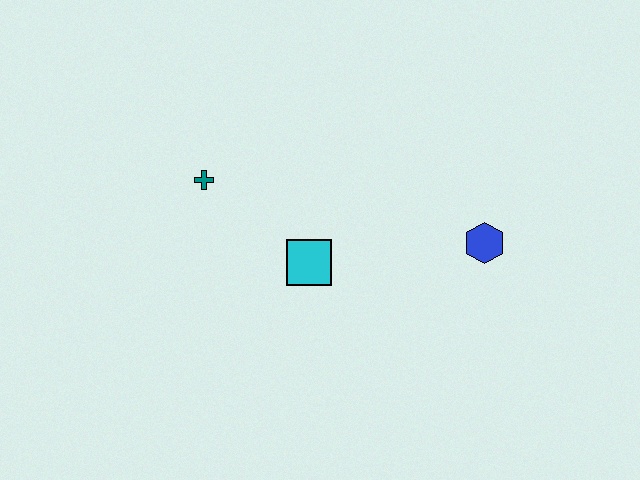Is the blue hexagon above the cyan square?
Yes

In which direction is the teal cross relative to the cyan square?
The teal cross is to the left of the cyan square.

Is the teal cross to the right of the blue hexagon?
No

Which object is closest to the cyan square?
The teal cross is closest to the cyan square.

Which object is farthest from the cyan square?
The blue hexagon is farthest from the cyan square.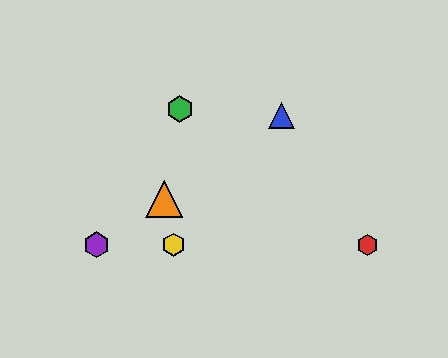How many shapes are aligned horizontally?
3 shapes (the red hexagon, the yellow hexagon, the purple hexagon) are aligned horizontally.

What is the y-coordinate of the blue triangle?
The blue triangle is at y≈116.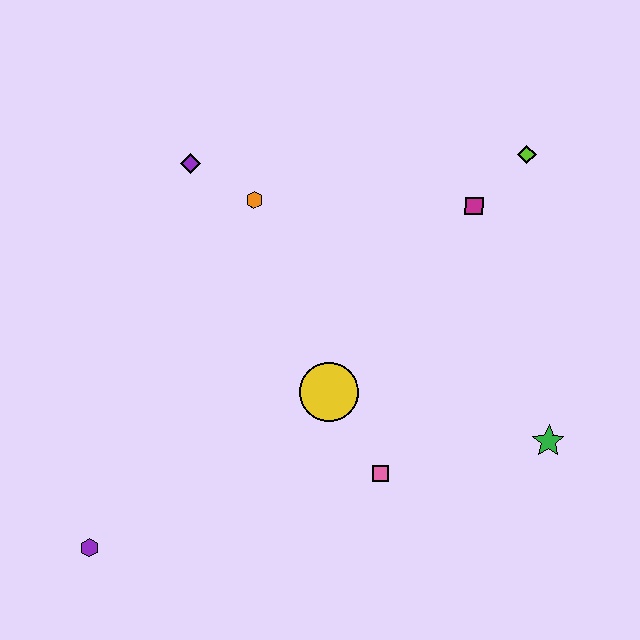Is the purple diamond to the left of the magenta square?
Yes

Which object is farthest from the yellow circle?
The lime diamond is farthest from the yellow circle.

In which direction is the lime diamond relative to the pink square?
The lime diamond is above the pink square.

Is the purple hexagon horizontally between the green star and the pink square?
No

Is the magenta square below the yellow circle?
No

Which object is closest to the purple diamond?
The orange hexagon is closest to the purple diamond.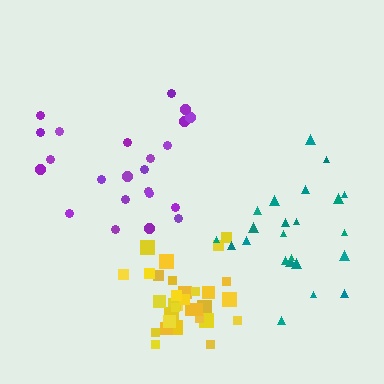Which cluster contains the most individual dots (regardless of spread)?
Yellow (34).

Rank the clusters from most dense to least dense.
yellow, teal, purple.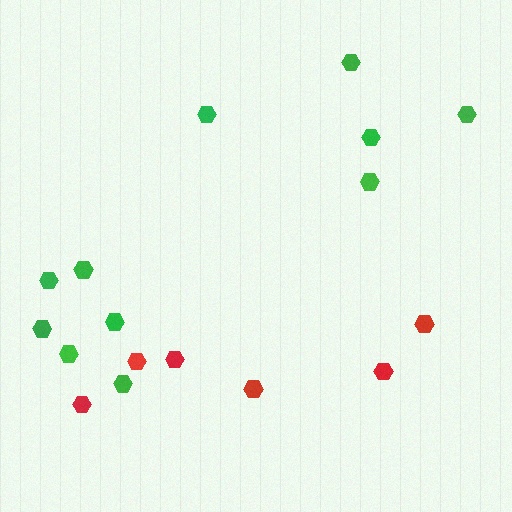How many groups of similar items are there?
There are 2 groups: one group of green hexagons (11) and one group of red hexagons (6).